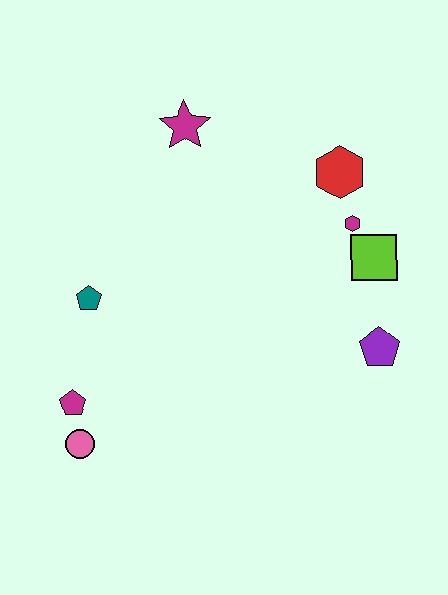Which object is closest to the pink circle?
The magenta pentagon is closest to the pink circle.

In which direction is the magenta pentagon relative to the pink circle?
The magenta pentagon is above the pink circle.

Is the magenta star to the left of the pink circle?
No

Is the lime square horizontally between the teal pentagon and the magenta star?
No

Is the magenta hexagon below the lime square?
No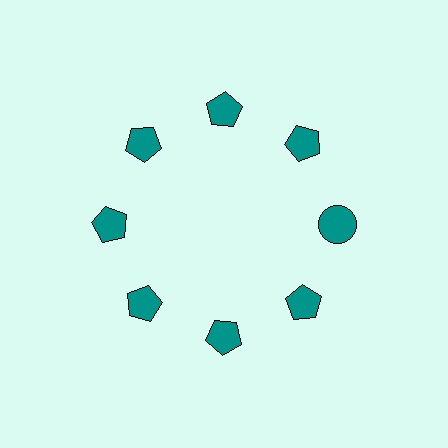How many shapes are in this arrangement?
There are 8 shapes arranged in a ring pattern.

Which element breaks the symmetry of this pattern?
The teal circle at roughly the 3 o'clock position breaks the symmetry. All other shapes are teal pentagons.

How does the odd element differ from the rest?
It has a different shape: circle instead of pentagon.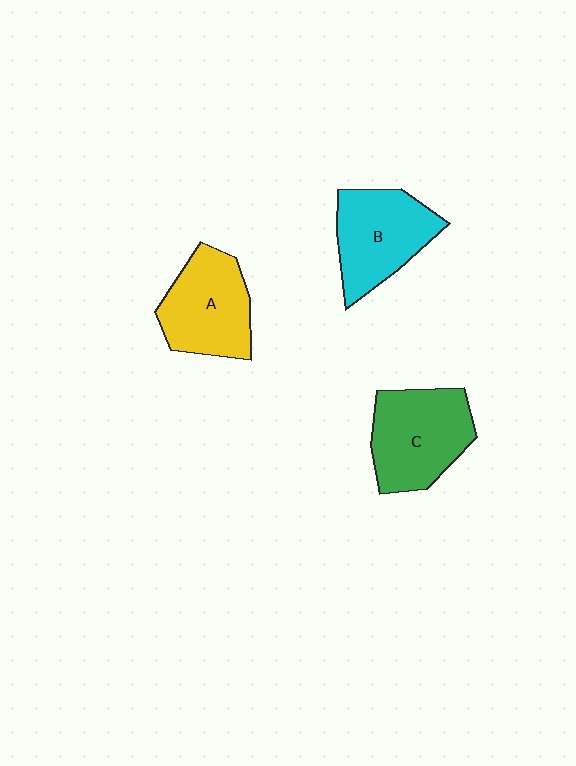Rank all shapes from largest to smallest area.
From largest to smallest: C (green), B (cyan), A (yellow).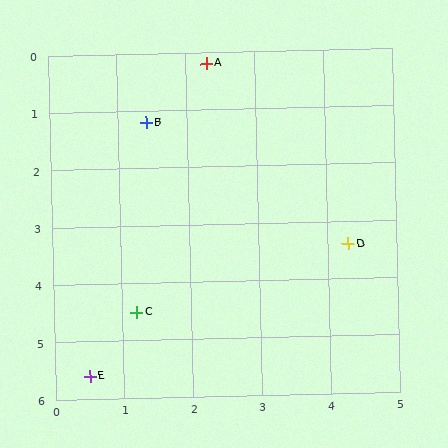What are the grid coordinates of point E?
Point E is at approximately (0.5, 5.6).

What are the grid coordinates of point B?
Point B is at approximately (1.4, 1.2).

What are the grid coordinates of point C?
Point C is at approximately (1.2, 4.5).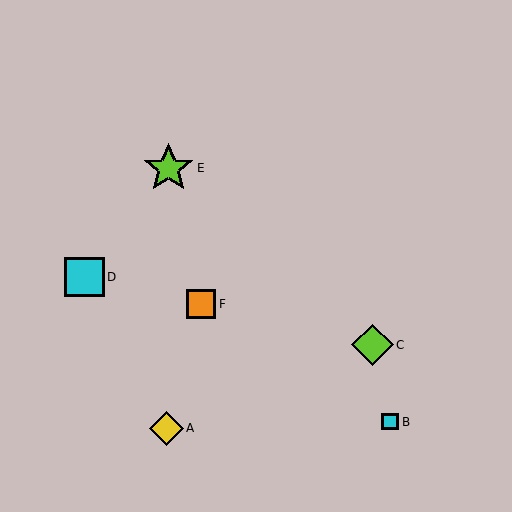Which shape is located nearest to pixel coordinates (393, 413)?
The cyan square (labeled B) at (390, 422) is nearest to that location.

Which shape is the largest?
The lime star (labeled E) is the largest.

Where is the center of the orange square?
The center of the orange square is at (201, 304).